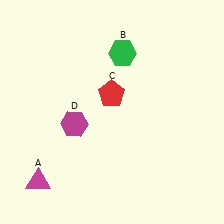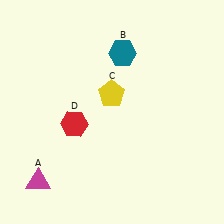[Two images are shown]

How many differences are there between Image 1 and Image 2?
There are 3 differences between the two images.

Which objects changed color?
B changed from green to teal. C changed from red to yellow. D changed from magenta to red.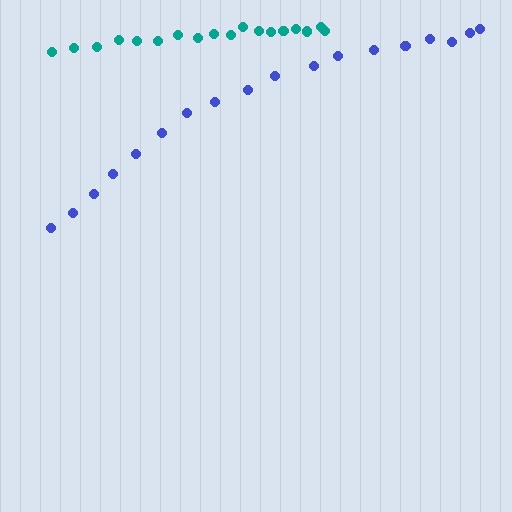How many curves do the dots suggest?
There are 2 distinct paths.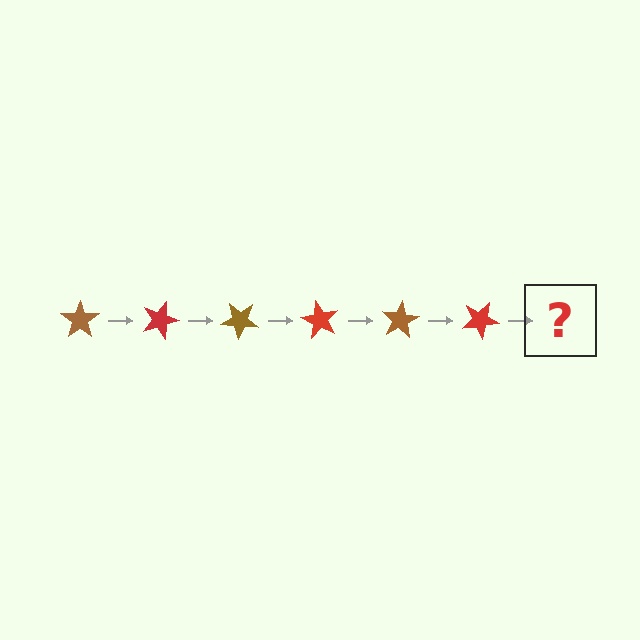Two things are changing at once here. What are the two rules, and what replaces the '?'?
The two rules are that it rotates 20 degrees each step and the color cycles through brown and red. The '?' should be a brown star, rotated 120 degrees from the start.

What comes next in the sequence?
The next element should be a brown star, rotated 120 degrees from the start.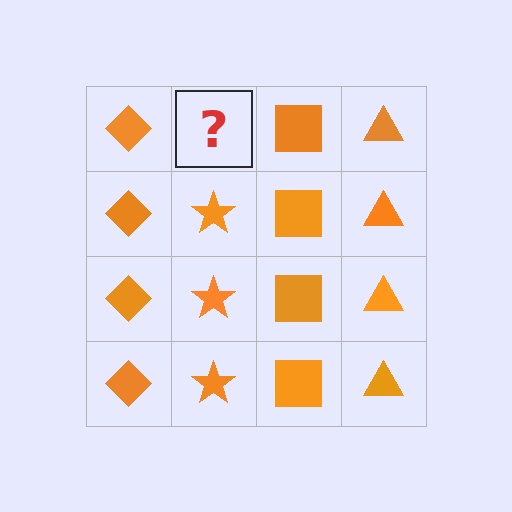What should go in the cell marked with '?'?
The missing cell should contain an orange star.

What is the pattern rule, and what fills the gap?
The rule is that each column has a consistent shape. The gap should be filled with an orange star.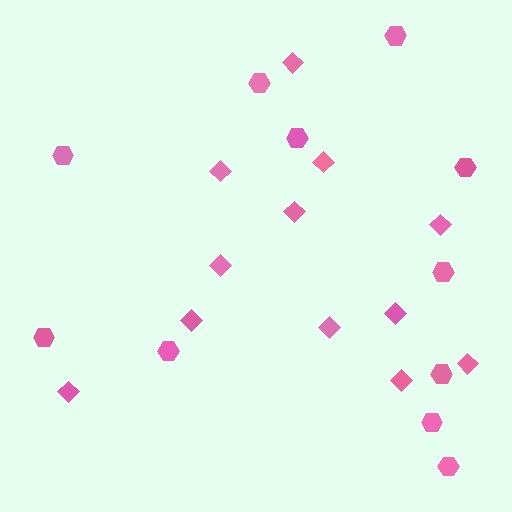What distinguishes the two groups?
There are 2 groups: one group of diamonds (12) and one group of hexagons (11).